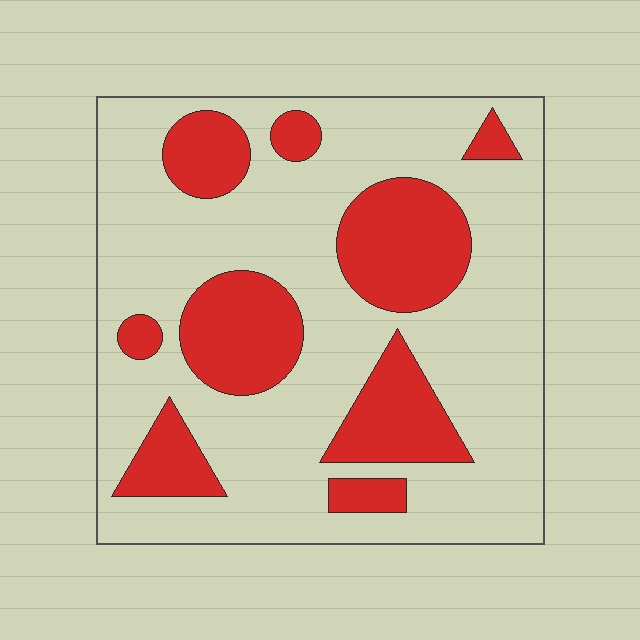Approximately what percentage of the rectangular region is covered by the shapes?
Approximately 30%.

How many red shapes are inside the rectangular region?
9.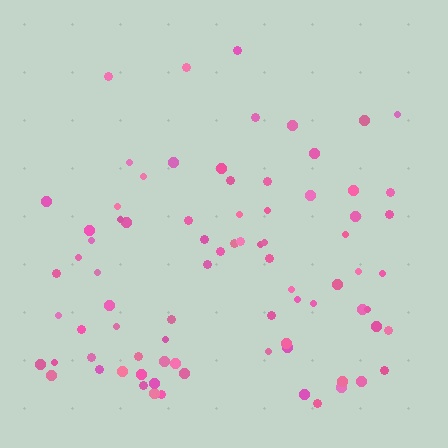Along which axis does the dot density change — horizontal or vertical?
Vertical.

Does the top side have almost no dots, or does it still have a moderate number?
Still a moderate number, just noticeably fewer than the bottom.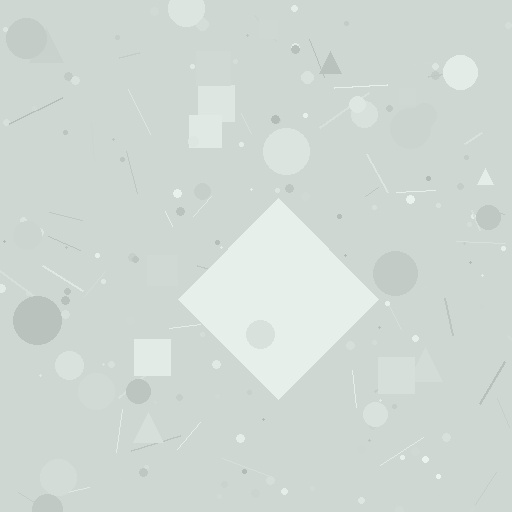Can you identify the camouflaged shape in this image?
The camouflaged shape is a diamond.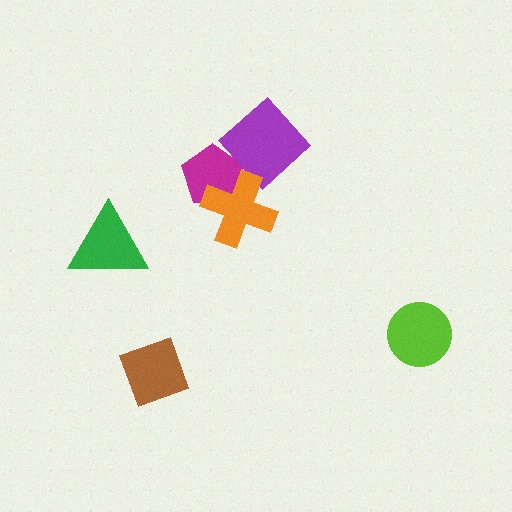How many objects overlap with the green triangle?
0 objects overlap with the green triangle.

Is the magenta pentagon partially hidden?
Yes, it is partially covered by another shape.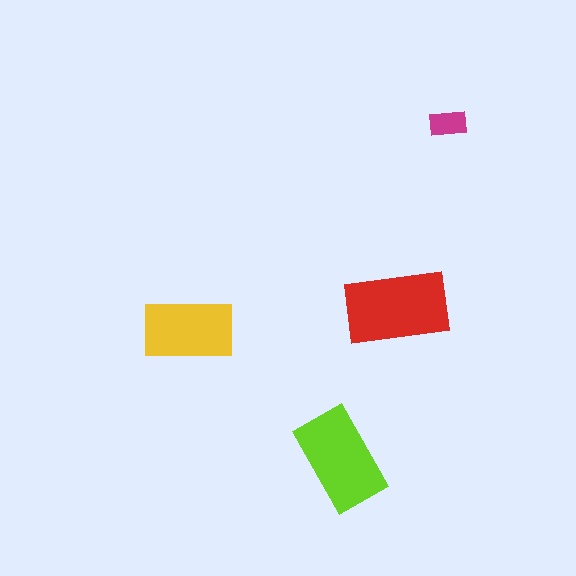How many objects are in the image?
There are 4 objects in the image.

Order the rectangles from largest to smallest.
the red one, the lime one, the yellow one, the magenta one.